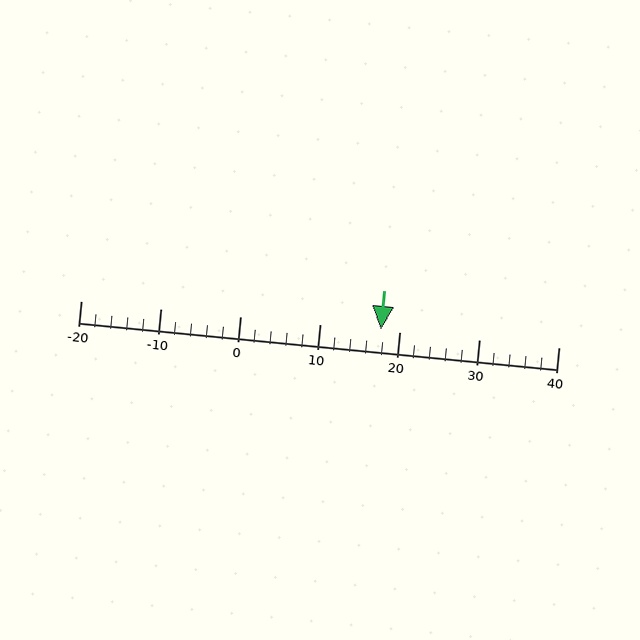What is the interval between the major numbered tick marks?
The major tick marks are spaced 10 units apart.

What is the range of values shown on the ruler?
The ruler shows values from -20 to 40.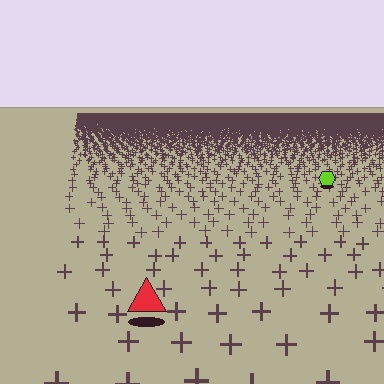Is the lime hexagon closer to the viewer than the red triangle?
No. The red triangle is closer — you can tell from the texture gradient: the ground texture is coarser near it.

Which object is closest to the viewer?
The red triangle is closest. The texture marks near it are larger and more spread out.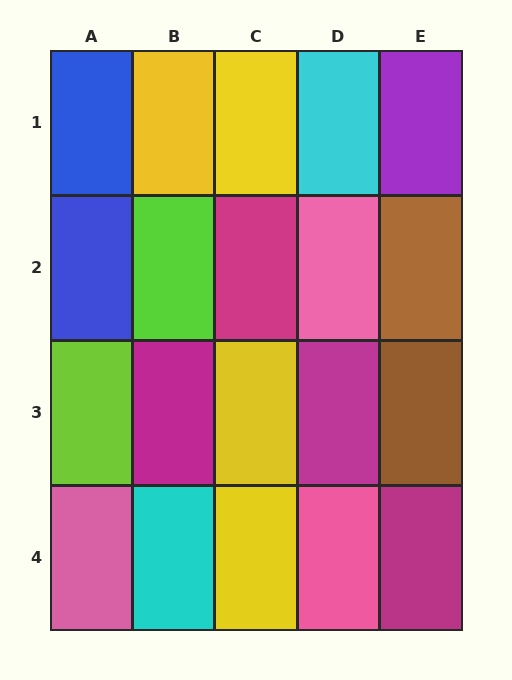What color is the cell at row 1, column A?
Blue.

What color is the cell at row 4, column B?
Cyan.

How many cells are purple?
1 cell is purple.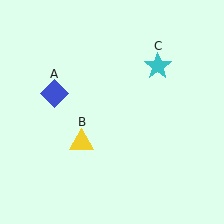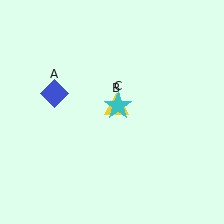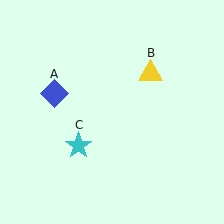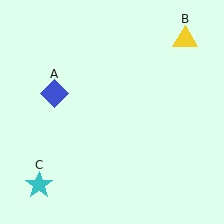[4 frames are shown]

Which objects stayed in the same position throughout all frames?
Blue diamond (object A) remained stationary.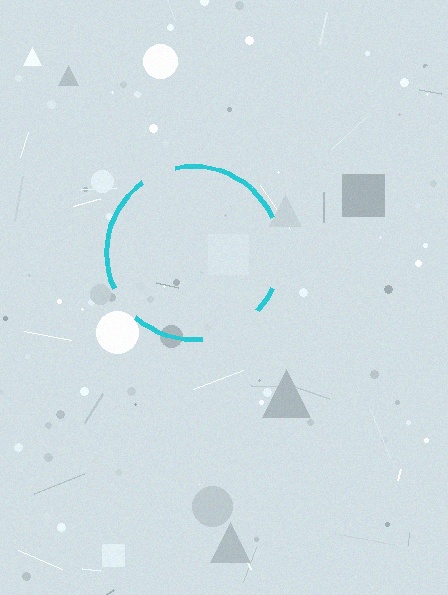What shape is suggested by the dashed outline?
The dashed outline suggests a circle.